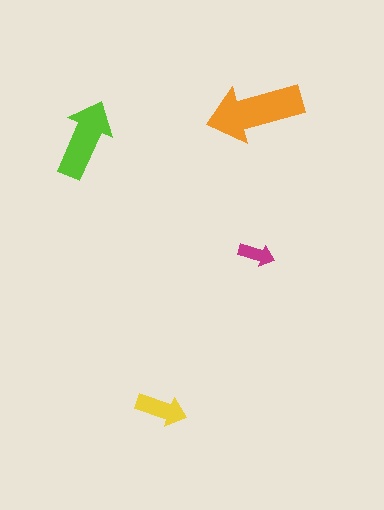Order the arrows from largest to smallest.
the orange one, the lime one, the yellow one, the magenta one.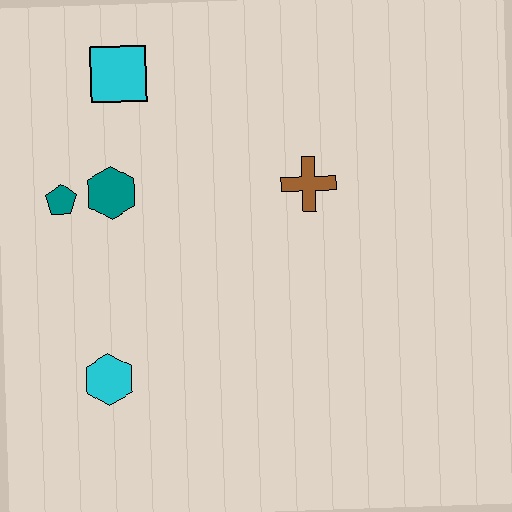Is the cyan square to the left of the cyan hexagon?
No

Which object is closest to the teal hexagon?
The teal pentagon is closest to the teal hexagon.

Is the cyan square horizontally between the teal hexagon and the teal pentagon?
No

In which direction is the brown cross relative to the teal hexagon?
The brown cross is to the right of the teal hexagon.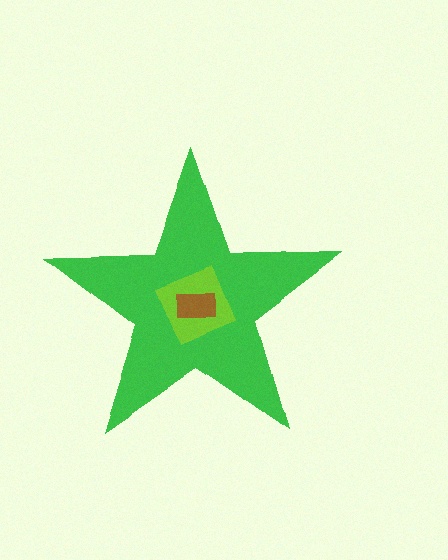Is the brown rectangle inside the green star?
Yes.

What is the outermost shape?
The green star.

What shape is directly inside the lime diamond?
The brown rectangle.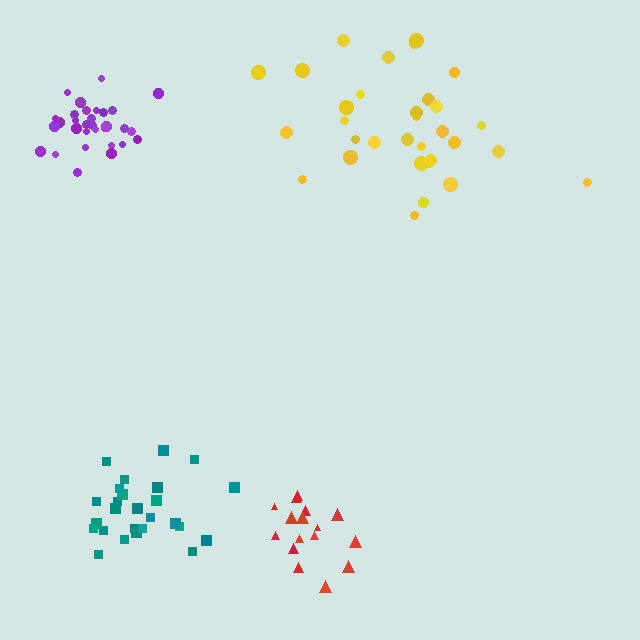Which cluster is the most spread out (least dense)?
Yellow.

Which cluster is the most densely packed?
Purple.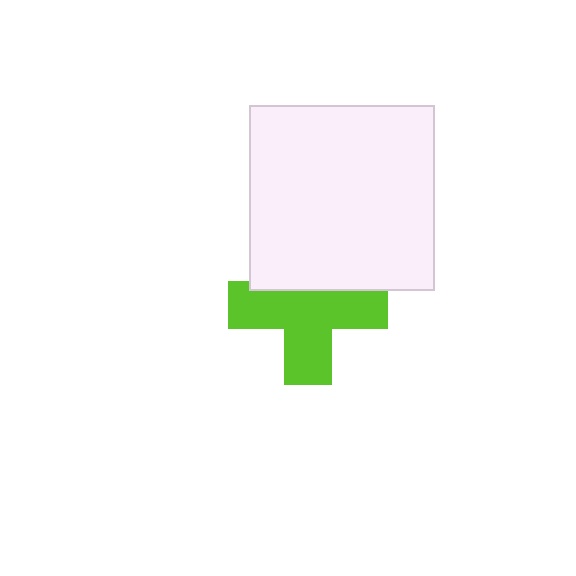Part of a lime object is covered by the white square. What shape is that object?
It is a cross.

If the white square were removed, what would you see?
You would see the complete lime cross.